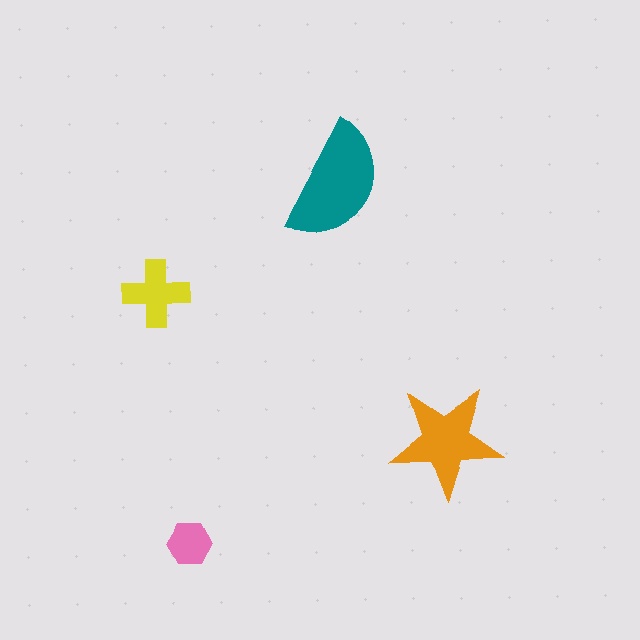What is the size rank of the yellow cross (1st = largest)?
3rd.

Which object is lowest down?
The pink hexagon is bottommost.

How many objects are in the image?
There are 4 objects in the image.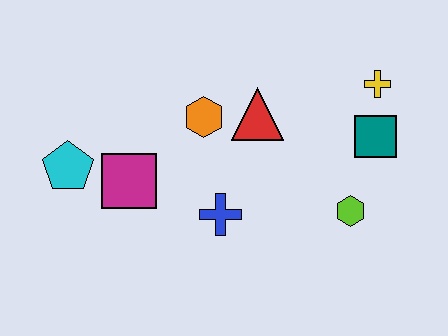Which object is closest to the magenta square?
The cyan pentagon is closest to the magenta square.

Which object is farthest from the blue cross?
The yellow cross is farthest from the blue cross.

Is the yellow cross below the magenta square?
No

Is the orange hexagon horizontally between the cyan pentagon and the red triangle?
Yes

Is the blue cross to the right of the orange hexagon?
Yes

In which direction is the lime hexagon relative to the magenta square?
The lime hexagon is to the right of the magenta square.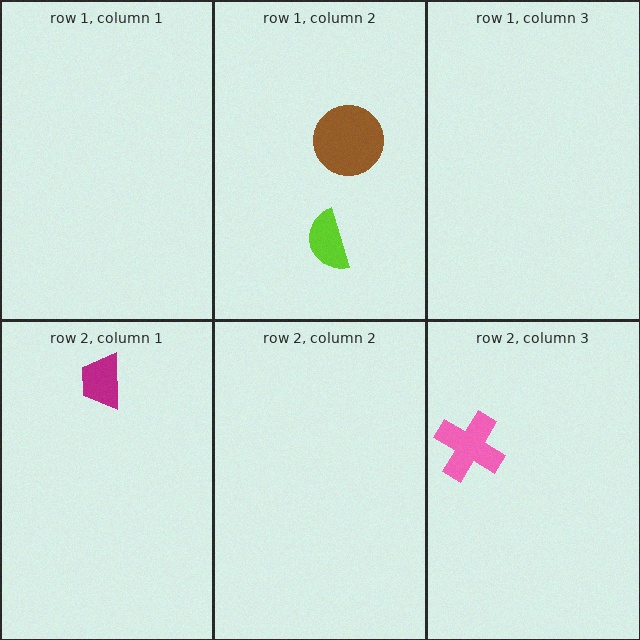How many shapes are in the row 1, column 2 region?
2.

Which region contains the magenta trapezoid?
The row 2, column 1 region.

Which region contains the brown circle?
The row 1, column 2 region.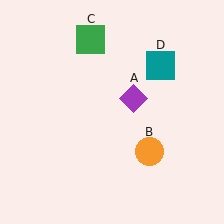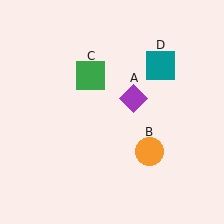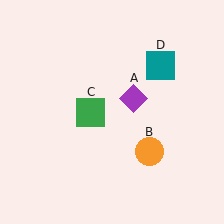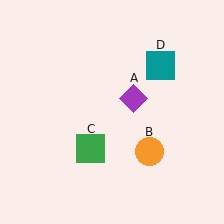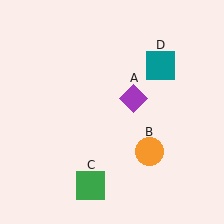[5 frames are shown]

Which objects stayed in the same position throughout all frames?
Purple diamond (object A) and orange circle (object B) and teal square (object D) remained stationary.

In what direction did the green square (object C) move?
The green square (object C) moved down.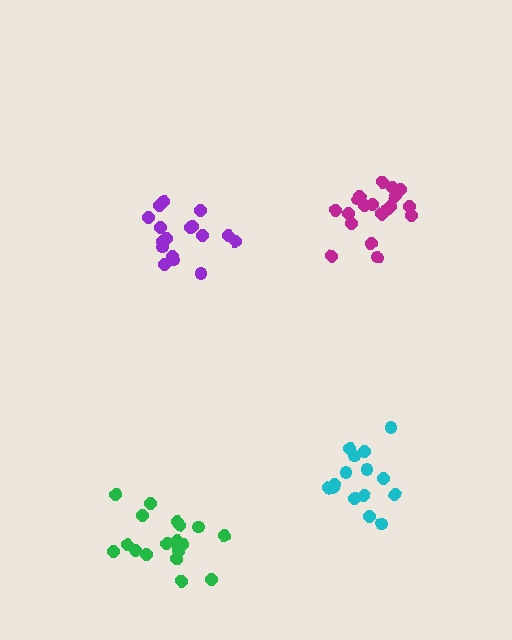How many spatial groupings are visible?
There are 4 spatial groupings.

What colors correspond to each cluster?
The clusters are colored: purple, magenta, green, cyan.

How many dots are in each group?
Group 1: 17 dots, Group 2: 20 dots, Group 3: 19 dots, Group 4: 15 dots (71 total).